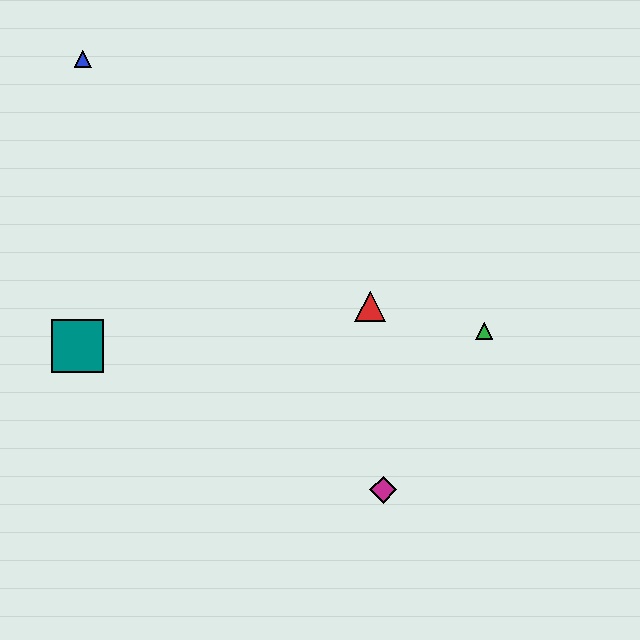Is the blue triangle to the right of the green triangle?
No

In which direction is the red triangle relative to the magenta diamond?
The red triangle is above the magenta diamond.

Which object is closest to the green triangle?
The red triangle is closest to the green triangle.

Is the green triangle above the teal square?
Yes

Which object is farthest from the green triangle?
The blue triangle is farthest from the green triangle.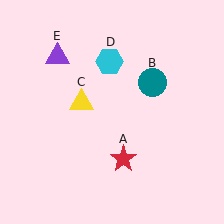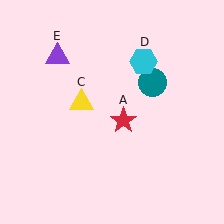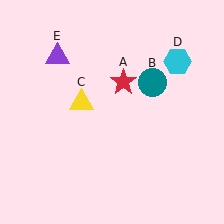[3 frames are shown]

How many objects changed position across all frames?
2 objects changed position: red star (object A), cyan hexagon (object D).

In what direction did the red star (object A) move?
The red star (object A) moved up.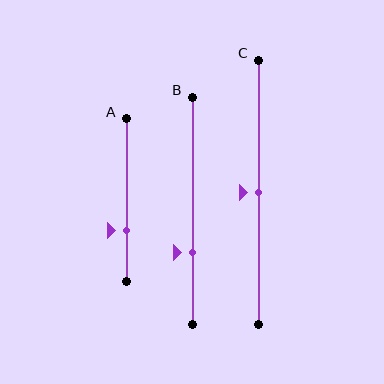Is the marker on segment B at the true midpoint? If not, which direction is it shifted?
No, the marker on segment B is shifted downward by about 19% of the segment length.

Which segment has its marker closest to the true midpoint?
Segment C has its marker closest to the true midpoint.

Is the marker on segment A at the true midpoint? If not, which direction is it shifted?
No, the marker on segment A is shifted downward by about 19% of the segment length.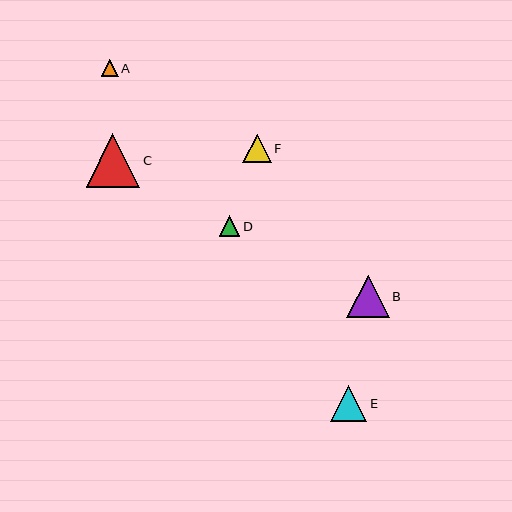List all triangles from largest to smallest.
From largest to smallest: C, B, E, F, D, A.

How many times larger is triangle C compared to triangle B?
Triangle C is approximately 1.3 times the size of triangle B.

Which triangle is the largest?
Triangle C is the largest with a size of approximately 53 pixels.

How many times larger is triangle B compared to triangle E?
Triangle B is approximately 1.2 times the size of triangle E.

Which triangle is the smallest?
Triangle A is the smallest with a size of approximately 17 pixels.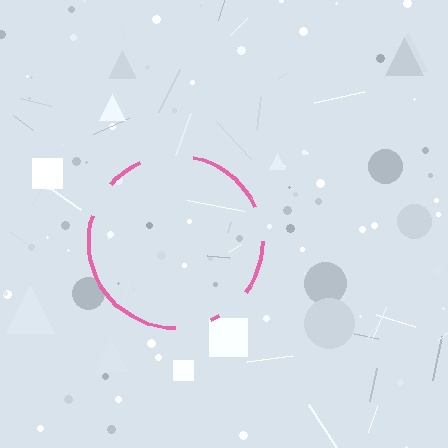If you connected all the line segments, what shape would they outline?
They would outline a circle.